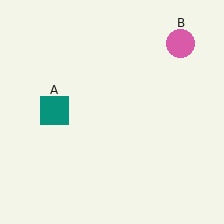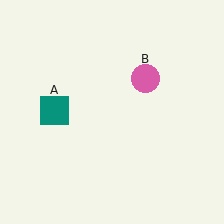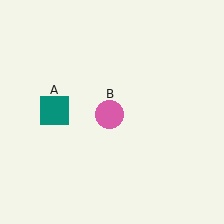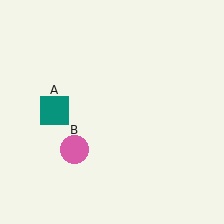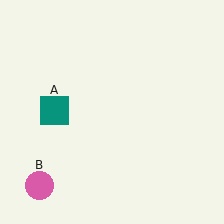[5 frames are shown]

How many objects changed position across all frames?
1 object changed position: pink circle (object B).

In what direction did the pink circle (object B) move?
The pink circle (object B) moved down and to the left.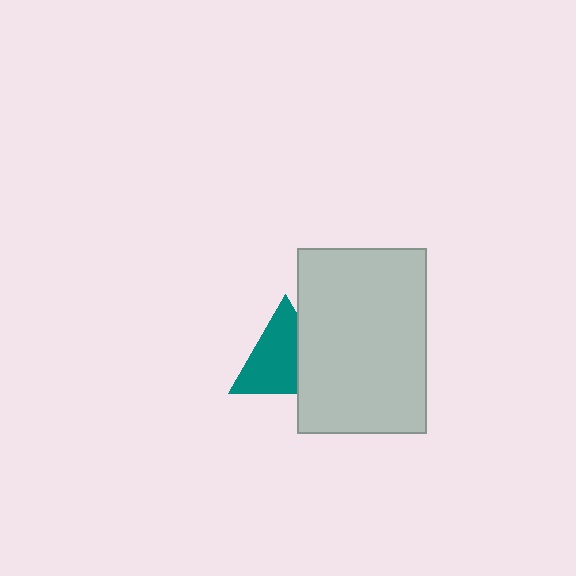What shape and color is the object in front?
The object in front is a light gray rectangle.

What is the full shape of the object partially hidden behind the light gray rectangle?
The partially hidden object is a teal triangle.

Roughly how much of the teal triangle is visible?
Most of it is visible (roughly 68%).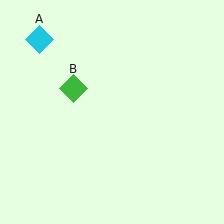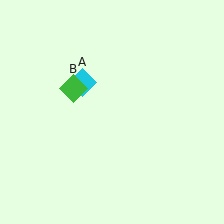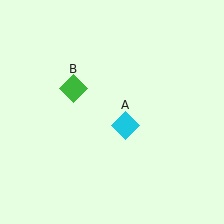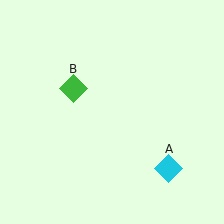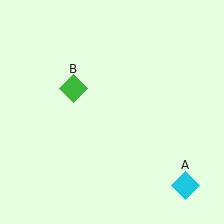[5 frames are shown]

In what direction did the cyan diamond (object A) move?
The cyan diamond (object A) moved down and to the right.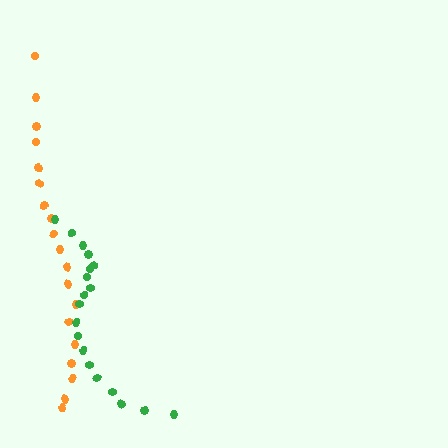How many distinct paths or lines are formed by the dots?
There are 2 distinct paths.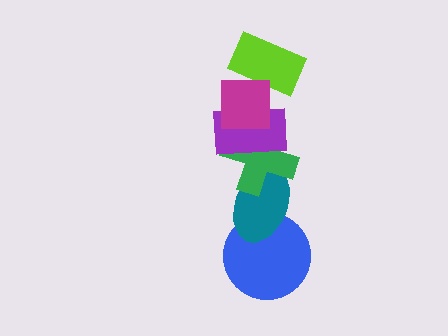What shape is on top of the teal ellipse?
The green cross is on top of the teal ellipse.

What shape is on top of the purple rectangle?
The lime rectangle is on top of the purple rectangle.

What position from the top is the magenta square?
The magenta square is 1st from the top.